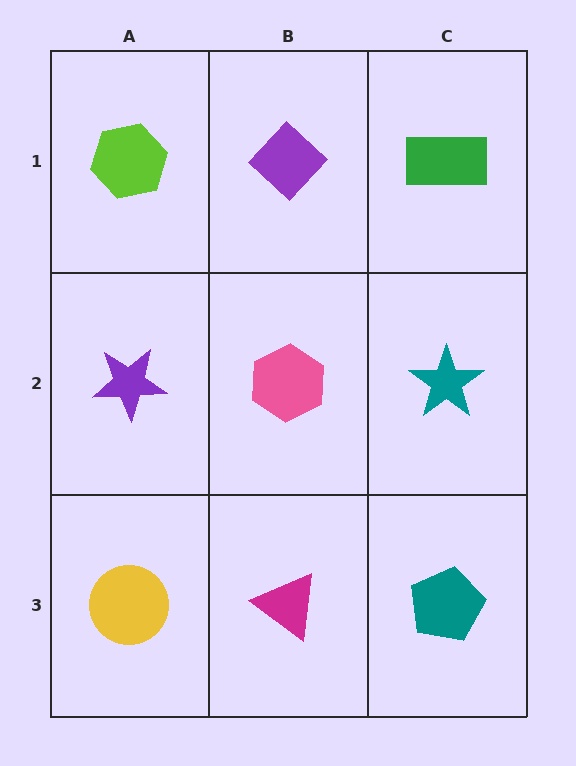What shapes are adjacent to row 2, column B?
A purple diamond (row 1, column B), a magenta triangle (row 3, column B), a purple star (row 2, column A), a teal star (row 2, column C).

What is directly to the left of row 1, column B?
A lime hexagon.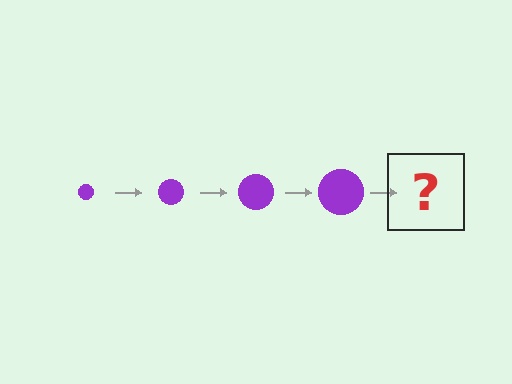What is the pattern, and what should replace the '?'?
The pattern is that the circle gets progressively larger each step. The '?' should be a purple circle, larger than the previous one.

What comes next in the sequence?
The next element should be a purple circle, larger than the previous one.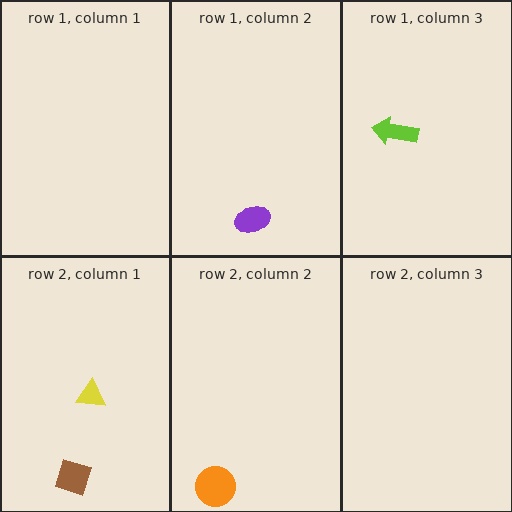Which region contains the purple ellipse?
The row 1, column 2 region.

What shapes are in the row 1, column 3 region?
The lime arrow.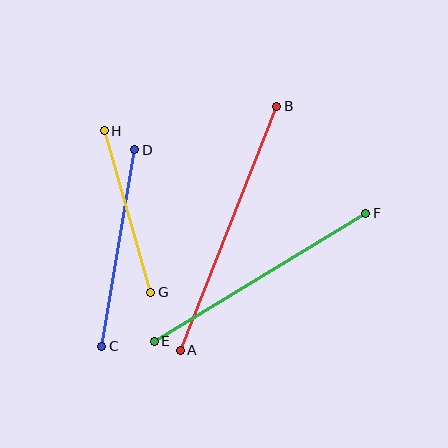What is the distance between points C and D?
The distance is approximately 199 pixels.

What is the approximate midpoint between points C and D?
The midpoint is at approximately (118, 248) pixels.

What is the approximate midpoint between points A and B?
The midpoint is at approximately (228, 228) pixels.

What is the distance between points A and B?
The distance is approximately 263 pixels.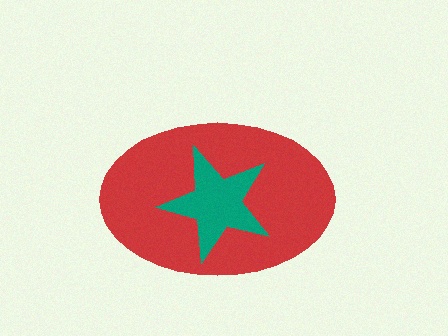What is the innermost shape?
The teal star.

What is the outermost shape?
The red ellipse.